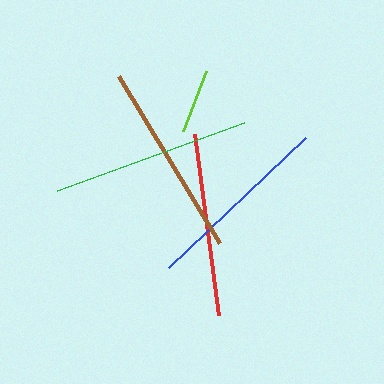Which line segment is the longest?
The green line is the longest at approximately 199 pixels.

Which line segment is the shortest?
The lime line is the shortest at approximately 64 pixels.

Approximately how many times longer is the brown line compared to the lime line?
The brown line is approximately 3.0 times the length of the lime line.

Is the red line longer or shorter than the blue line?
The blue line is longer than the red line.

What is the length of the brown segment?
The brown segment is approximately 196 pixels long.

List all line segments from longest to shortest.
From longest to shortest: green, brown, blue, red, lime.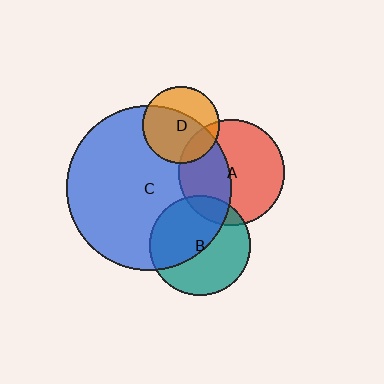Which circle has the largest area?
Circle C (blue).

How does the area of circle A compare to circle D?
Approximately 1.9 times.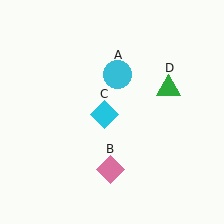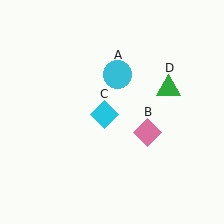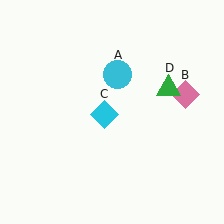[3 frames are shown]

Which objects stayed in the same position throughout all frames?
Cyan circle (object A) and cyan diamond (object C) and green triangle (object D) remained stationary.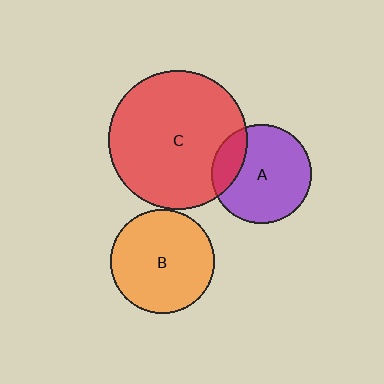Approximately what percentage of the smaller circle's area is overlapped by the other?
Approximately 20%.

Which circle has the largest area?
Circle C (red).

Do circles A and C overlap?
Yes.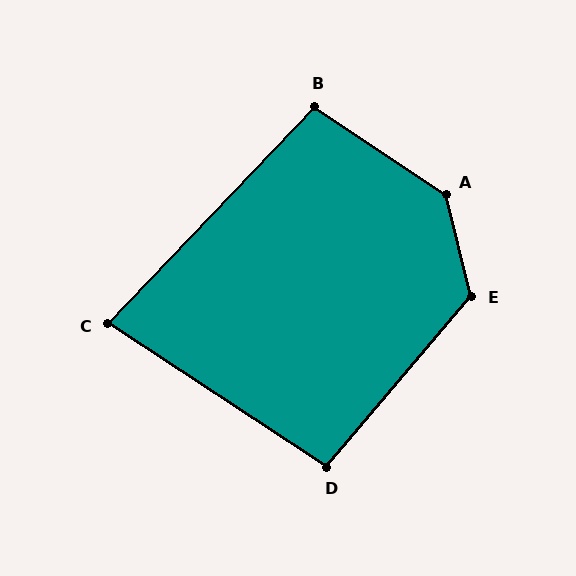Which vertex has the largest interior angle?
A, at approximately 138 degrees.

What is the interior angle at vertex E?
Approximately 126 degrees (obtuse).